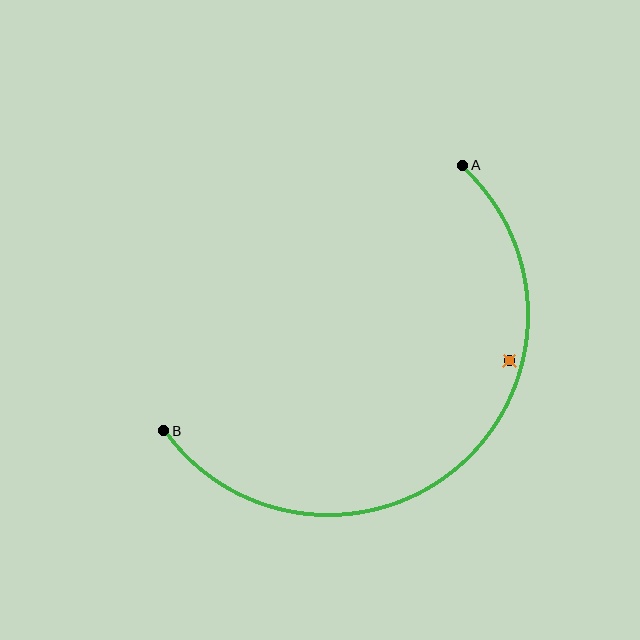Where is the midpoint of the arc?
The arc midpoint is the point on the curve farthest from the straight line joining A and B. It sits below and to the right of that line.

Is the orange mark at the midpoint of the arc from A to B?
No — the orange mark does not lie on the arc at all. It sits slightly inside the curve.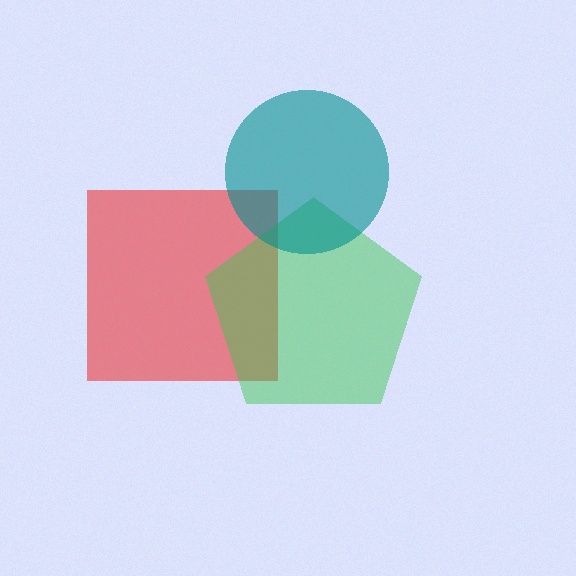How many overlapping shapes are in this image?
There are 3 overlapping shapes in the image.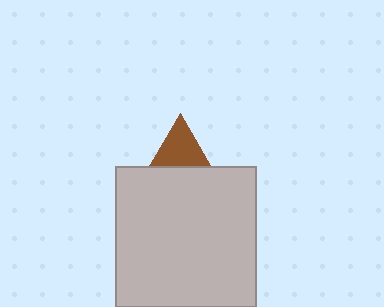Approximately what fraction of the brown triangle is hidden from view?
Roughly 68% of the brown triangle is hidden behind the light gray square.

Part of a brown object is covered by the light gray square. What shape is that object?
It is a triangle.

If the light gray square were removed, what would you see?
You would see the complete brown triangle.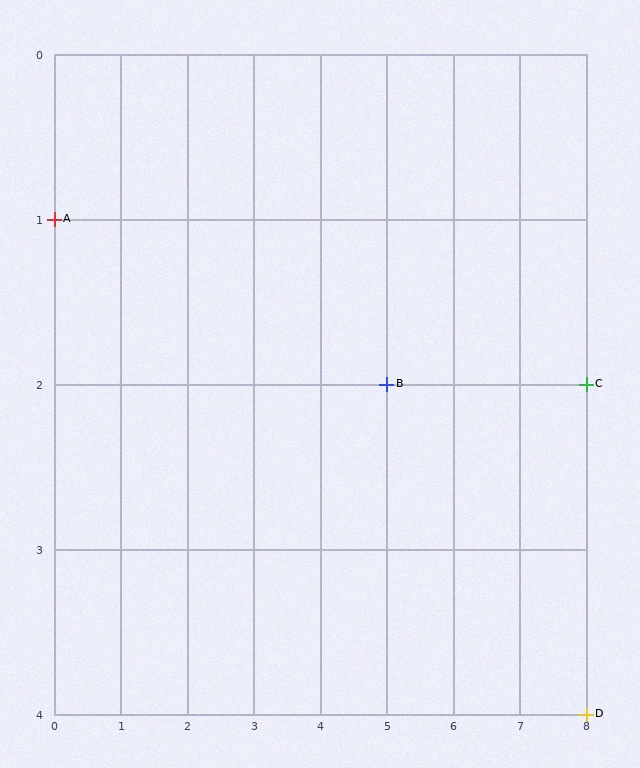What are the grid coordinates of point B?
Point B is at grid coordinates (5, 2).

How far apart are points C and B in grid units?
Points C and B are 3 columns apart.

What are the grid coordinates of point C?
Point C is at grid coordinates (8, 2).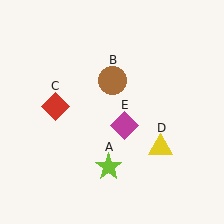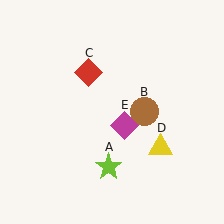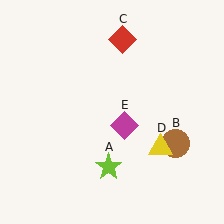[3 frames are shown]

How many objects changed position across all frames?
2 objects changed position: brown circle (object B), red diamond (object C).